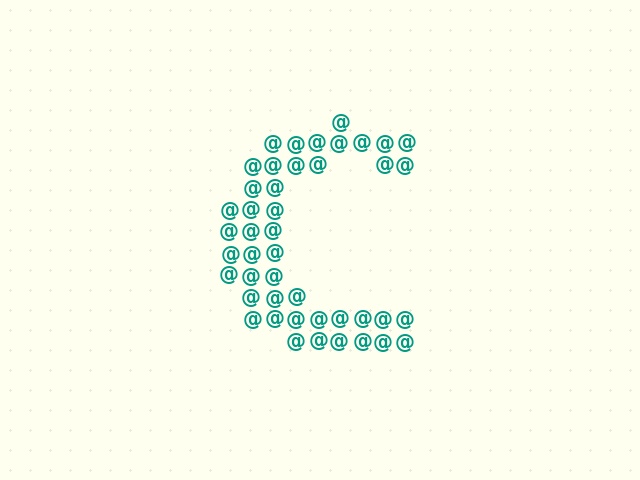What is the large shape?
The large shape is the letter C.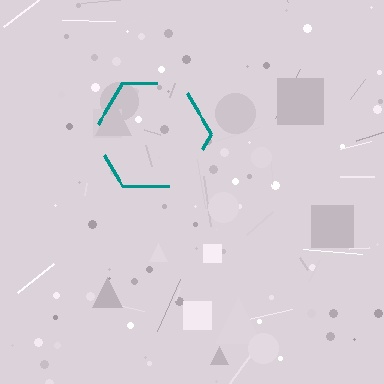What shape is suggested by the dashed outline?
The dashed outline suggests a hexagon.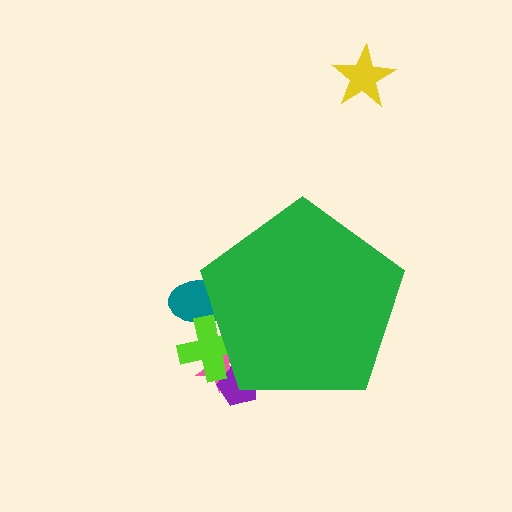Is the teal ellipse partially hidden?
Yes, the teal ellipse is partially hidden behind the green pentagon.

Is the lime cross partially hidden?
Yes, the lime cross is partially hidden behind the green pentagon.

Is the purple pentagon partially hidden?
Yes, the purple pentagon is partially hidden behind the green pentagon.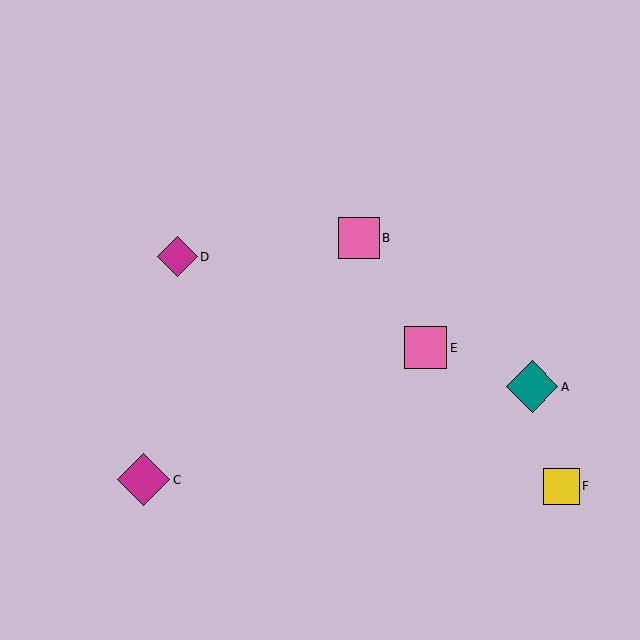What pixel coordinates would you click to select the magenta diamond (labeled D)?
Click at (177, 257) to select the magenta diamond D.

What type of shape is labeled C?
Shape C is a magenta diamond.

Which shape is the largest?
The magenta diamond (labeled C) is the largest.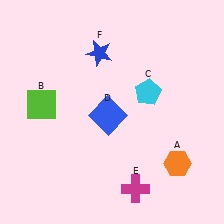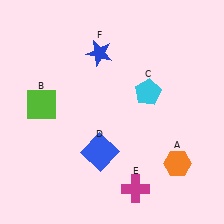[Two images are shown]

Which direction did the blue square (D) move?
The blue square (D) moved down.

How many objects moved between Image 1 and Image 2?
1 object moved between the two images.